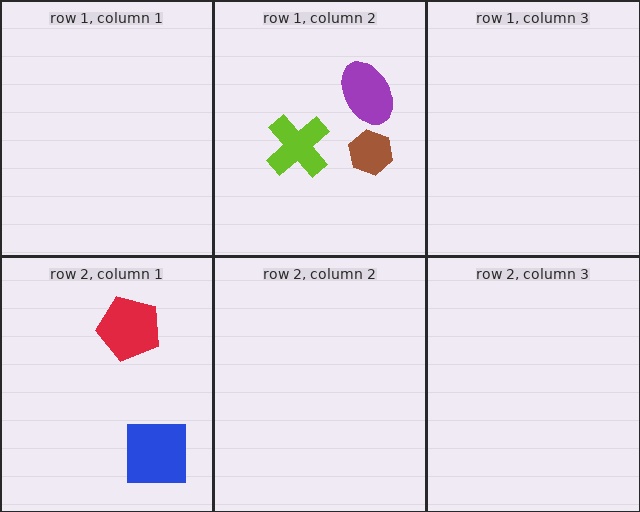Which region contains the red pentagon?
The row 2, column 1 region.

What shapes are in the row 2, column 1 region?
The red pentagon, the blue square.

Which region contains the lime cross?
The row 1, column 2 region.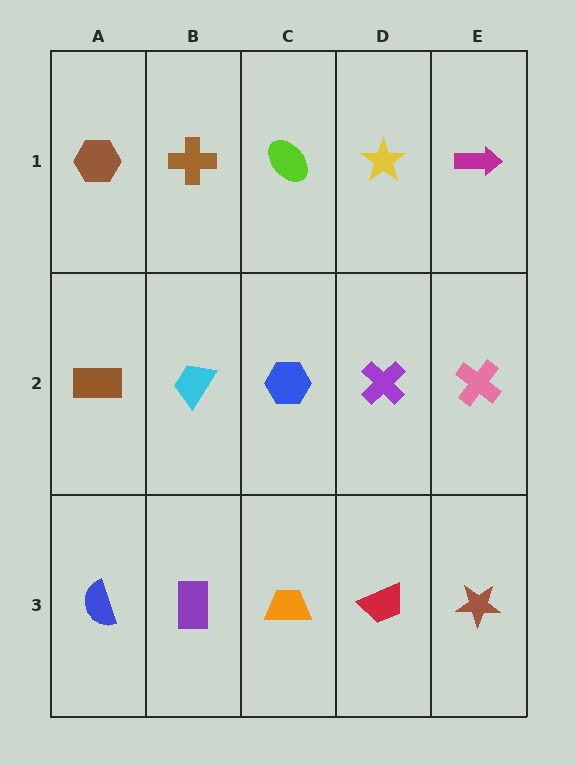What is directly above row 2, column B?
A brown cross.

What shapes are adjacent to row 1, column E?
A pink cross (row 2, column E), a yellow star (row 1, column D).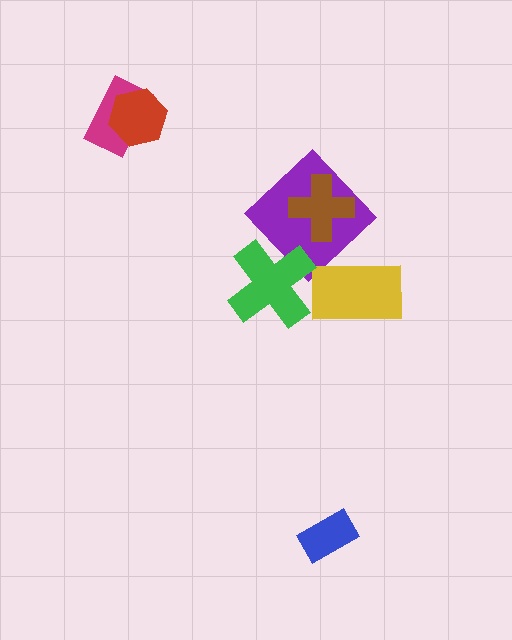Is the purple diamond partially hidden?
Yes, it is partially covered by another shape.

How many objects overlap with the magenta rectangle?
1 object overlaps with the magenta rectangle.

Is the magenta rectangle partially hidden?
Yes, it is partially covered by another shape.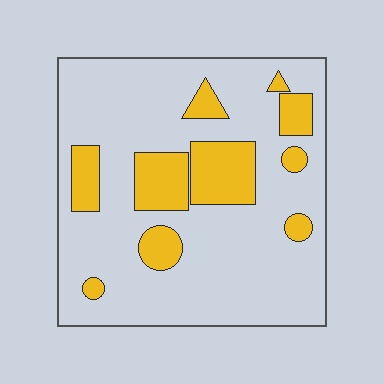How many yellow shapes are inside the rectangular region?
10.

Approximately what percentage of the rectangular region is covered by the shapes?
Approximately 20%.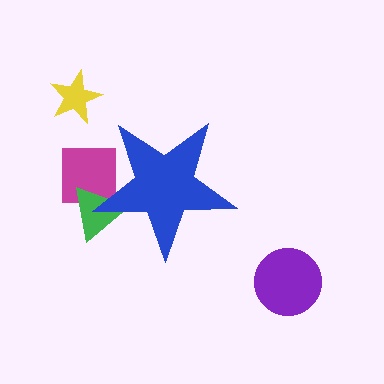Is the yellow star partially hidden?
No, the yellow star is fully visible.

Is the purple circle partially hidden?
No, the purple circle is fully visible.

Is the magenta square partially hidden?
Yes, the magenta square is partially hidden behind the blue star.